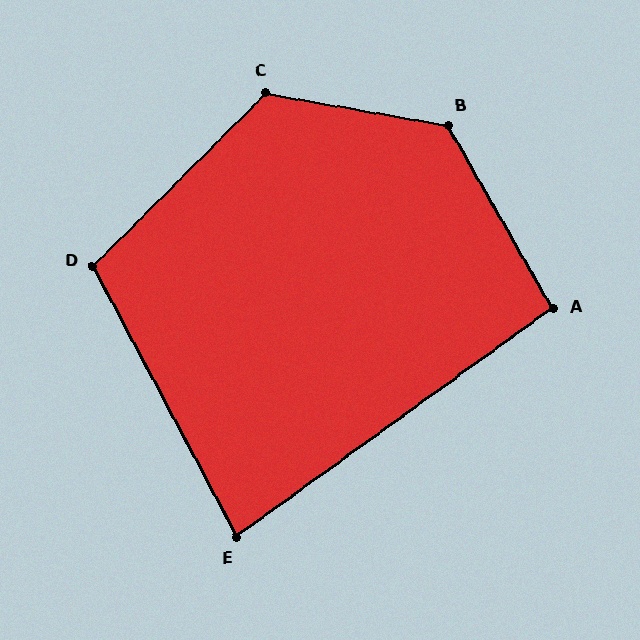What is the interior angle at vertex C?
Approximately 125 degrees (obtuse).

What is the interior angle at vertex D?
Approximately 107 degrees (obtuse).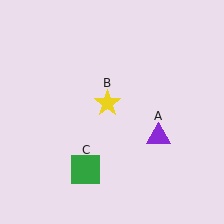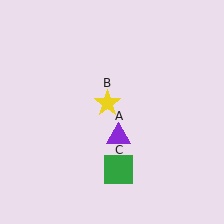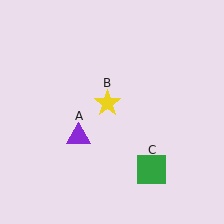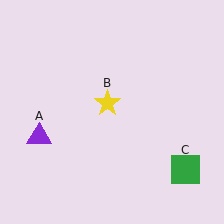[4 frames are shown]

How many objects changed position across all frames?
2 objects changed position: purple triangle (object A), green square (object C).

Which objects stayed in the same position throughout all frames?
Yellow star (object B) remained stationary.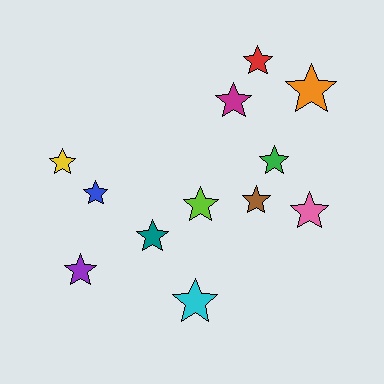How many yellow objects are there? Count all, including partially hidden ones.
There is 1 yellow object.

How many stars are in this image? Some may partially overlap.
There are 12 stars.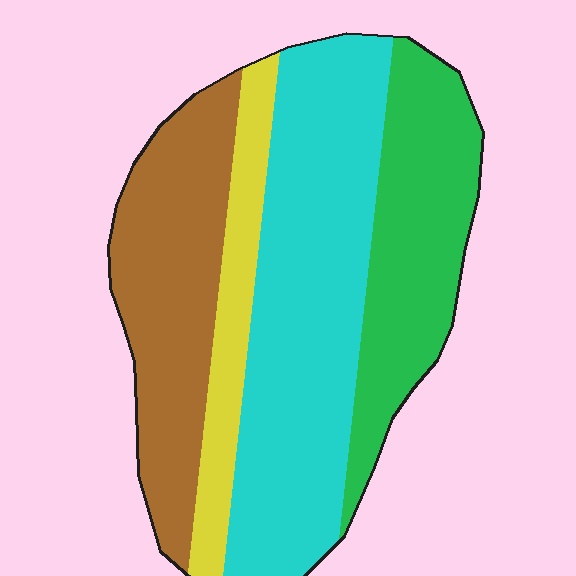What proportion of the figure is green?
Green takes up about one quarter (1/4) of the figure.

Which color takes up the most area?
Cyan, at roughly 40%.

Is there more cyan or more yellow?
Cyan.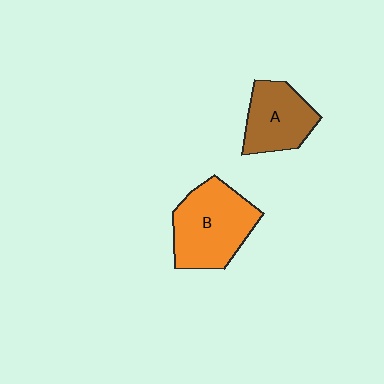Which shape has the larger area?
Shape B (orange).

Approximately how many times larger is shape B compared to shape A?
Approximately 1.4 times.